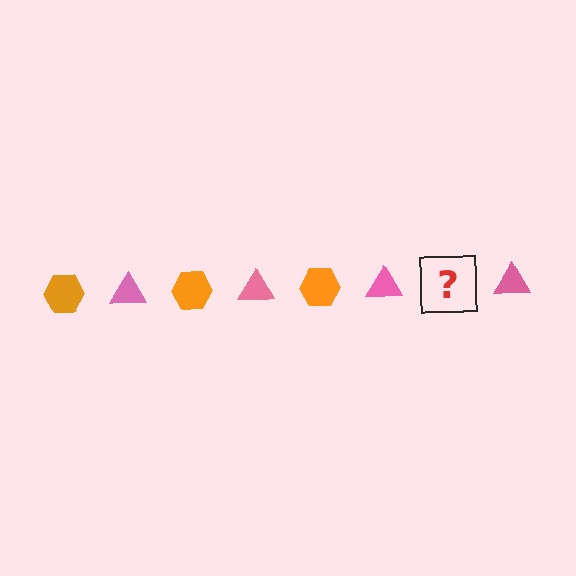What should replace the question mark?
The question mark should be replaced with an orange hexagon.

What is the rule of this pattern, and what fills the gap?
The rule is that the pattern alternates between orange hexagon and pink triangle. The gap should be filled with an orange hexagon.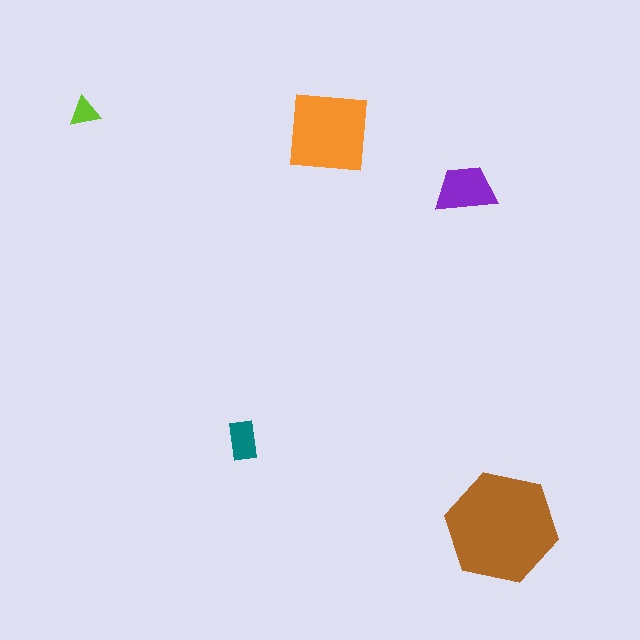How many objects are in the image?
There are 5 objects in the image.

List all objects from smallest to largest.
The lime triangle, the teal rectangle, the purple trapezoid, the orange square, the brown hexagon.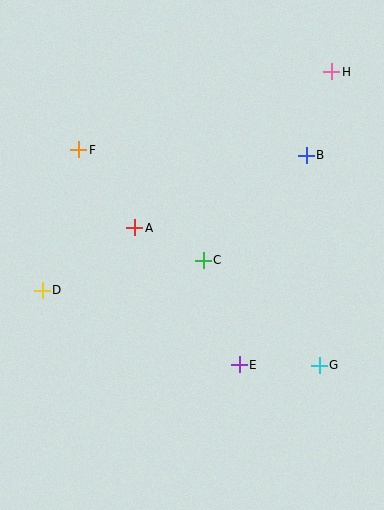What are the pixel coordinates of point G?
Point G is at (319, 365).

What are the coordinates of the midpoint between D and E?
The midpoint between D and E is at (141, 327).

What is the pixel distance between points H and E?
The distance between H and E is 307 pixels.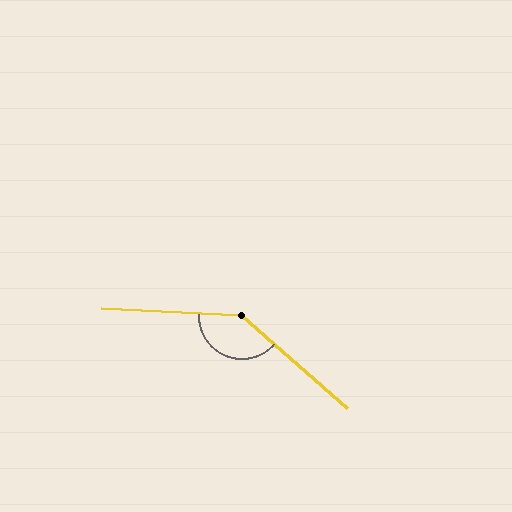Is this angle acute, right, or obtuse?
It is obtuse.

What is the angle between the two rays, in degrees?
Approximately 142 degrees.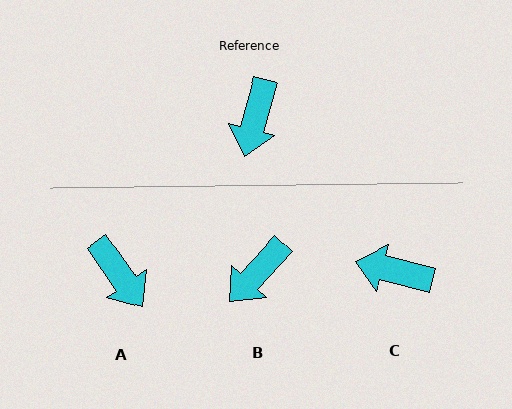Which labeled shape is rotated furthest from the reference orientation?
C, about 89 degrees away.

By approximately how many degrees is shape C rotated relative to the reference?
Approximately 89 degrees clockwise.